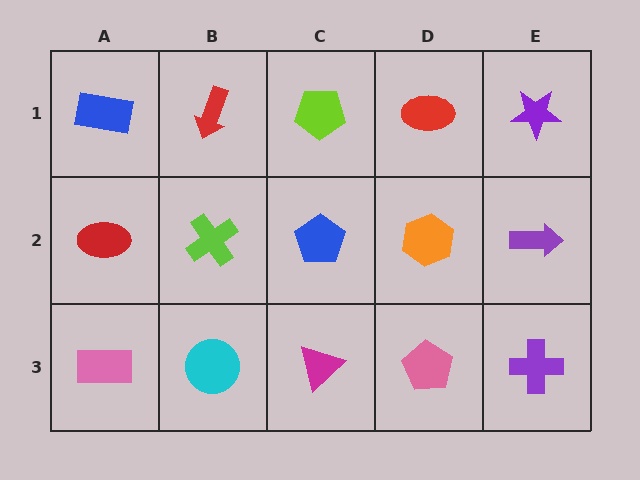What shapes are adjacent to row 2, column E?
A purple star (row 1, column E), a purple cross (row 3, column E), an orange hexagon (row 2, column D).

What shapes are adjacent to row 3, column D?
An orange hexagon (row 2, column D), a magenta triangle (row 3, column C), a purple cross (row 3, column E).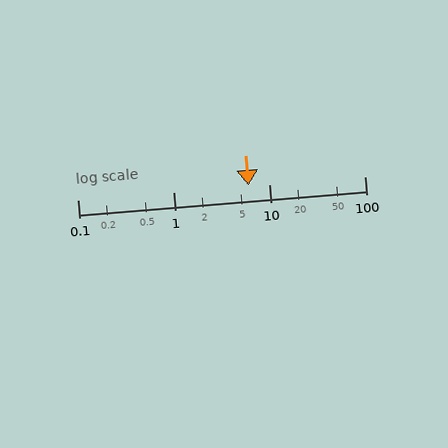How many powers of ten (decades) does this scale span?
The scale spans 3 decades, from 0.1 to 100.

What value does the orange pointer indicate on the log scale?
The pointer indicates approximately 6.1.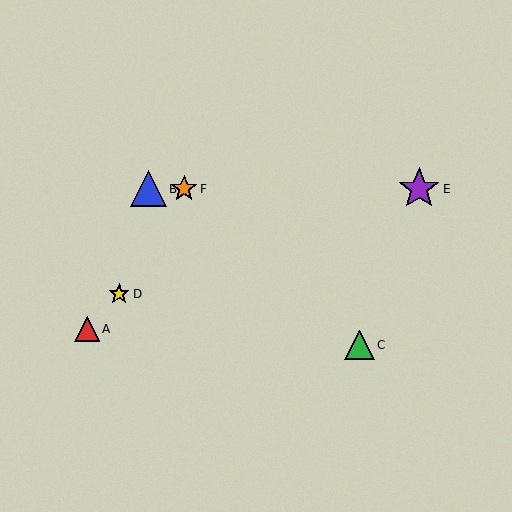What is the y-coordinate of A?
Object A is at y≈329.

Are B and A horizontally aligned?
No, B is at y≈189 and A is at y≈329.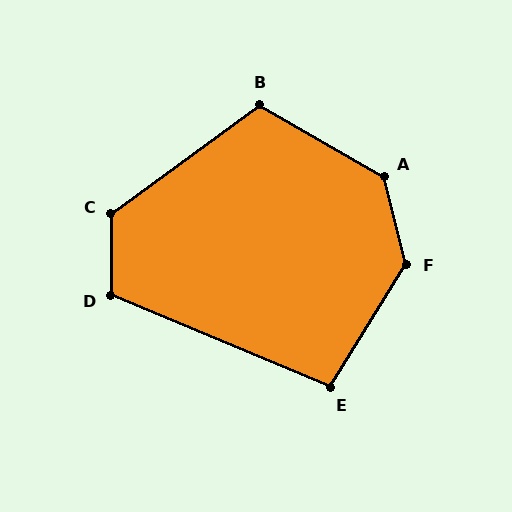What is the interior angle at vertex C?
Approximately 127 degrees (obtuse).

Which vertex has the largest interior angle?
A, at approximately 134 degrees.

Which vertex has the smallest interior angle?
E, at approximately 99 degrees.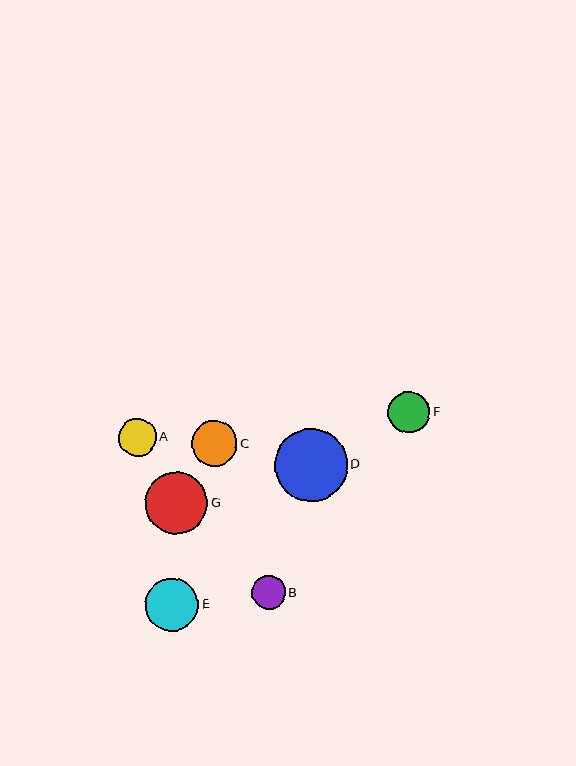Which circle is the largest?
Circle D is the largest with a size of approximately 73 pixels.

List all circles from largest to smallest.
From largest to smallest: D, G, E, C, F, A, B.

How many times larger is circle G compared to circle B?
Circle G is approximately 1.9 times the size of circle B.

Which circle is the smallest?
Circle B is the smallest with a size of approximately 34 pixels.